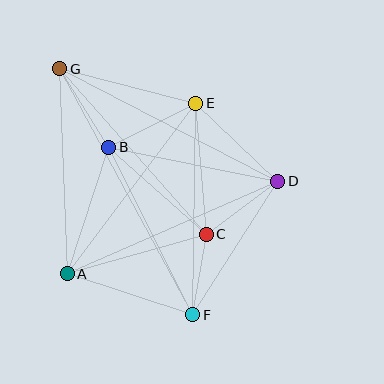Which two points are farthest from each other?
Points F and G are farthest from each other.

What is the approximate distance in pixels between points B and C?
The distance between B and C is approximately 131 pixels.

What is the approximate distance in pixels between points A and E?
The distance between A and E is approximately 214 pixels.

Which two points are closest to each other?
Points C and F are closest to each other.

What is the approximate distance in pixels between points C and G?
The distance between C and G is approximately 221 pixels.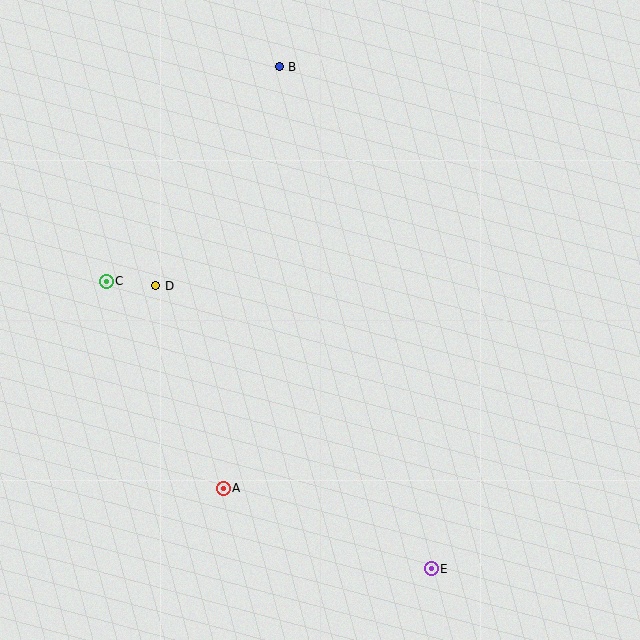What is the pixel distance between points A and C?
The distance between A and C is 238 pixels.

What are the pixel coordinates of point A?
Point A is at (223, 488).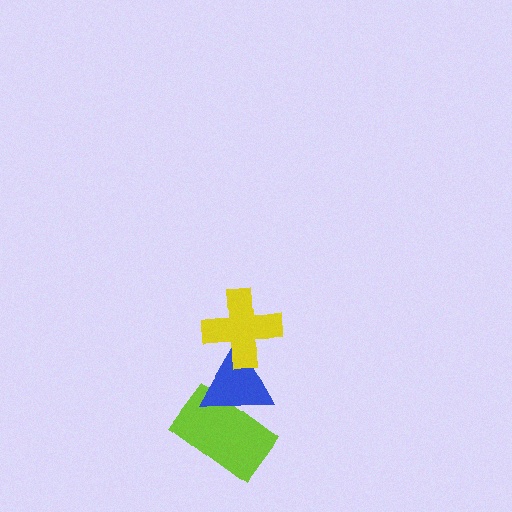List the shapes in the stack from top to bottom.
From top to bottom: the yellow cross, the blue triangle, the lime rectangle.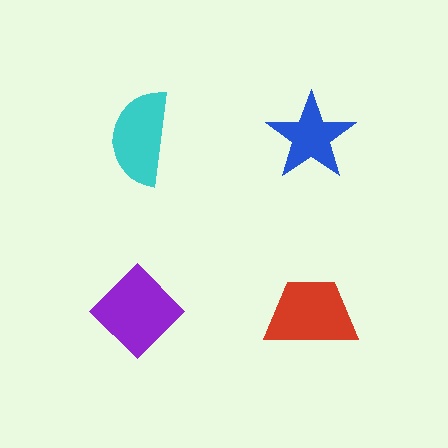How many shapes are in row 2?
2 shapes.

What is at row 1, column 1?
A cyan semicircle.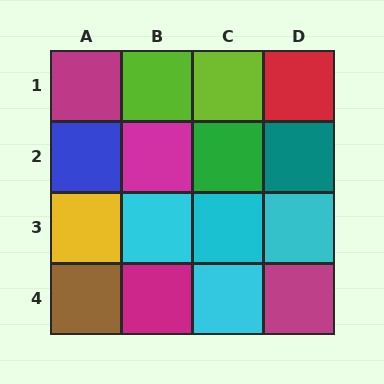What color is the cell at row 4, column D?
Magenta.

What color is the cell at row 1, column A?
Magenta.